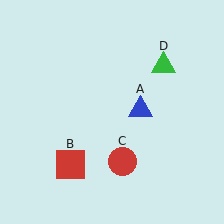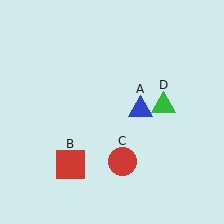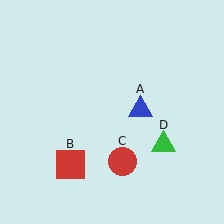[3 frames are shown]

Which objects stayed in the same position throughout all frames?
Blue triangle (object A) and red square (object B) and red circle (object C) remained stationary.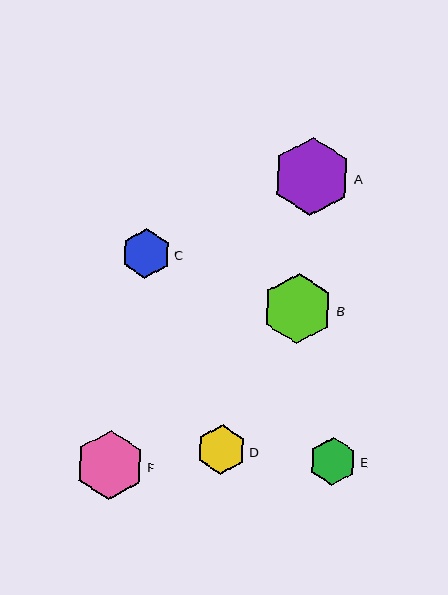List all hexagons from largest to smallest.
From largest to smallest: A, B, F, C, D, E.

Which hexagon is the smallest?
Hexagon E is the smallest with a size of approximately 48 pixels.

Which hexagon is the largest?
Hexagon A is the largest with a size of approximately 78 pixels.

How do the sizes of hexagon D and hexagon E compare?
Hexagon D and hexagon E are approximately the same size.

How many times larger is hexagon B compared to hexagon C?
Hexagon B is approximately 1.4 times the size of hexagon C.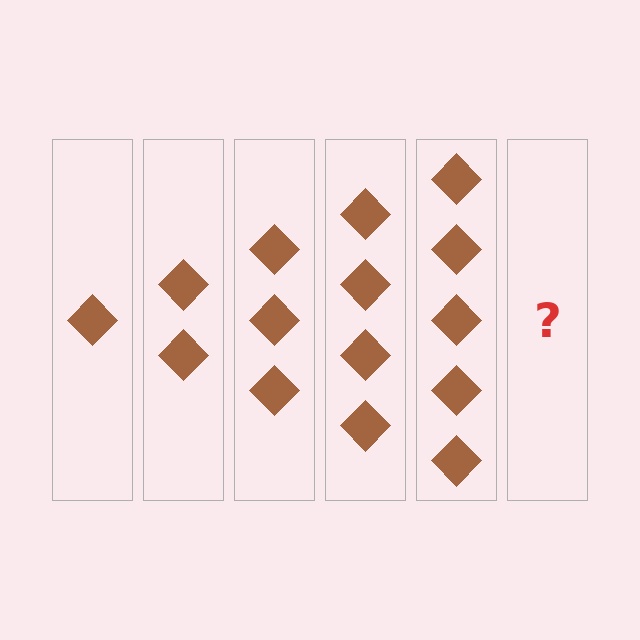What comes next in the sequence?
The next element should be 6 diamonds.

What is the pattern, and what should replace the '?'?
The pattern is that each step adds one more diamond. The '?' should be 6 diamonds.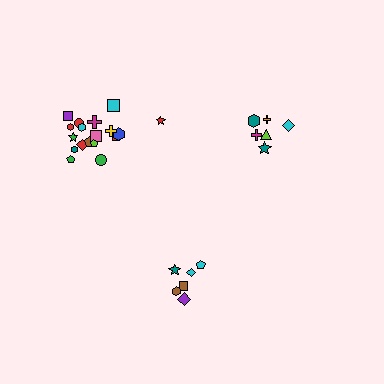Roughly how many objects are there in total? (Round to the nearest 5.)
Roughly 30 objects in total.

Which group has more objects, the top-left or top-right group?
The top-left group.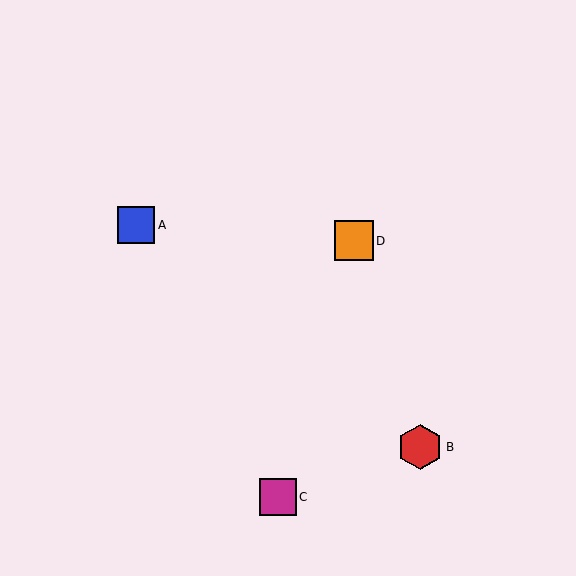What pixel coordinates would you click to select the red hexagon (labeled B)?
Click at (420, 447) to select the red hexagon B.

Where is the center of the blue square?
The center of the blue square is at (136, 225).